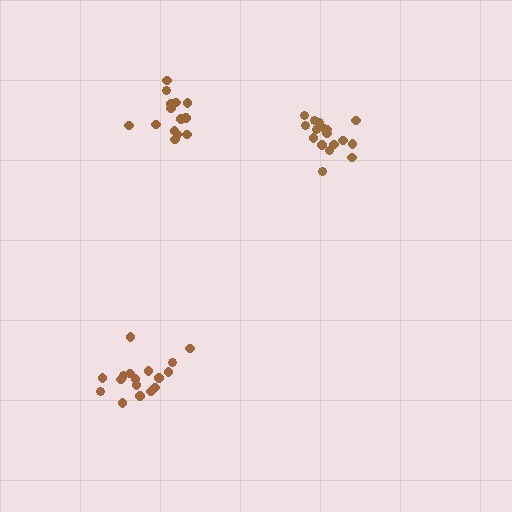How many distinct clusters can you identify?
There are 3 distinct clusters.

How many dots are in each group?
Group 1: 17 dots, Group 2: 17 dots, Group 3: 14 dots (48 total).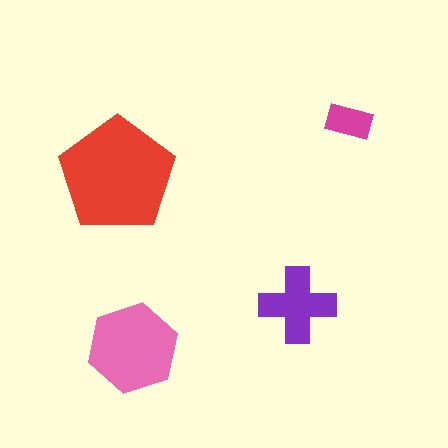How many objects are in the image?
There are 4 objects in the image.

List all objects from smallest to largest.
The magenta rectangle, the purple cross, the pink hexagon, the red pentagon.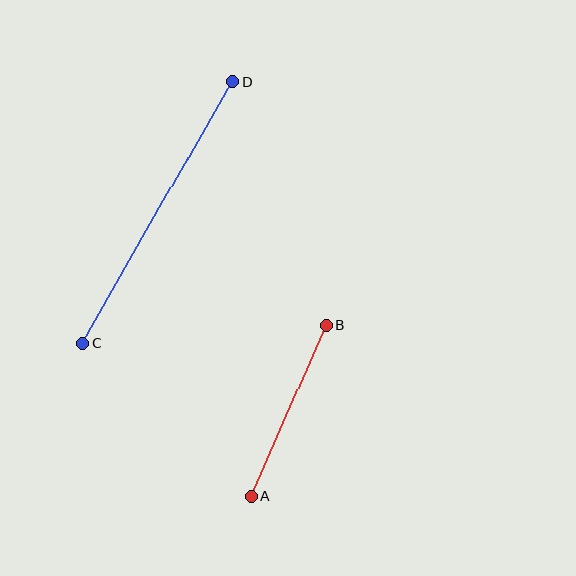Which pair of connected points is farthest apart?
Points C and D are farthest apart.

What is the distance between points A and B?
The distance is approximately 187 pixels.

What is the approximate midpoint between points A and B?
The midpoint is at approximately (289, 411) pixels.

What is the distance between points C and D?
The distance is approximately 302 pixels.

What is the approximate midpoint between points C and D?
The midpoint is at approximately (157, 212) pixels.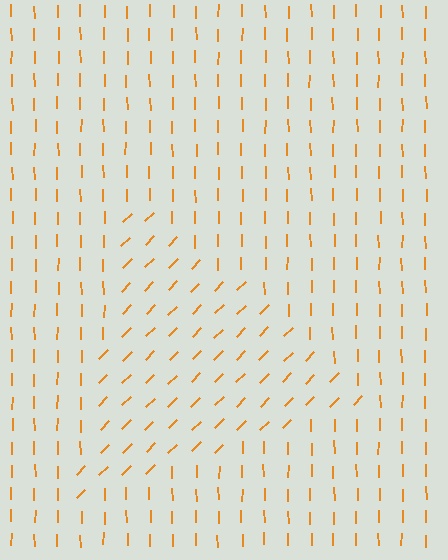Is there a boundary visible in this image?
Yes, there is a texture boundary formed by a change in line orientation.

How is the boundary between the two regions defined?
The boundary is defined purely by a change in line orientation (approximately 45 degrees difference). All lines are the same color and thickness.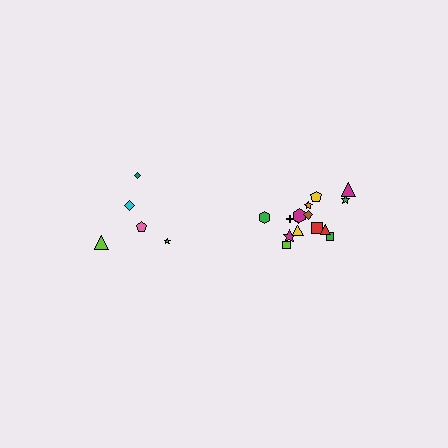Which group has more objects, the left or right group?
The right group.